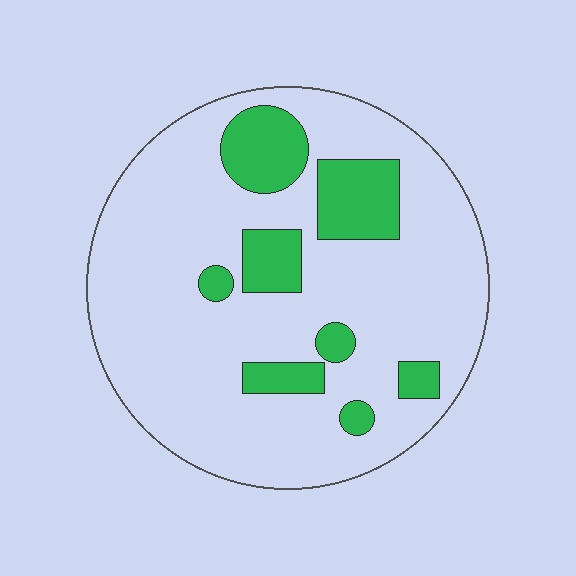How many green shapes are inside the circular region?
8.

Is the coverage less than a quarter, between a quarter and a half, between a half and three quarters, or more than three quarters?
Less than a quarter.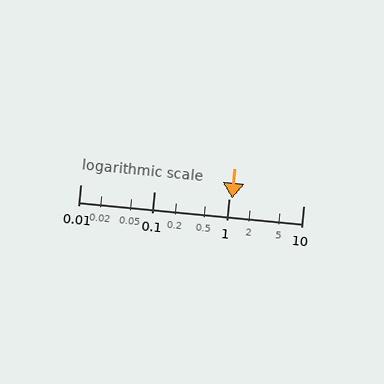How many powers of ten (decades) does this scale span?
The scale spans 3 decades, from 0.01 to 10.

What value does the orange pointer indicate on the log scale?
The pointer indicates approximately 1.1.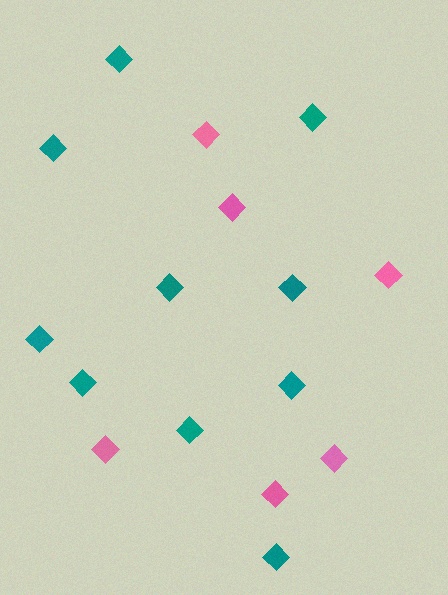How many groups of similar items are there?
There are 2 groups: one group of pink diamonds (6) and one group of teal diamonds (10).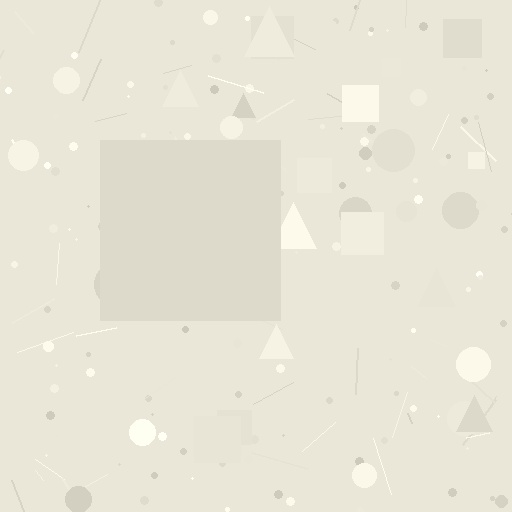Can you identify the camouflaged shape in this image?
The camouflaged shape is a square.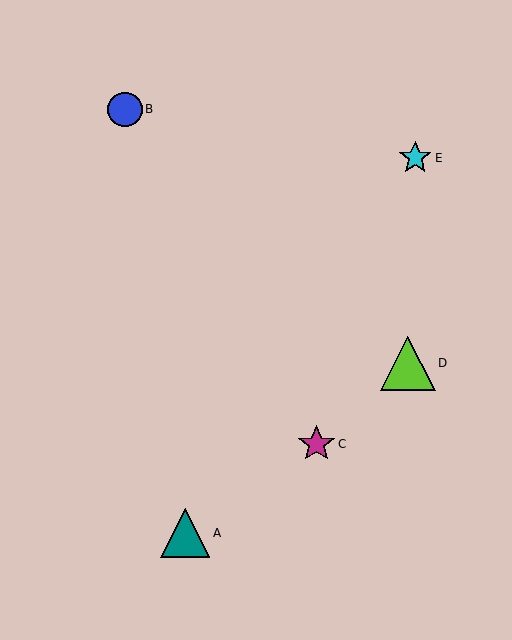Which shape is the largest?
The lime triangle (labeled D) is the largest.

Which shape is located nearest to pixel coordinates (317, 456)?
The magenta star (labeled C) at (317, 444) is nearest to that location.